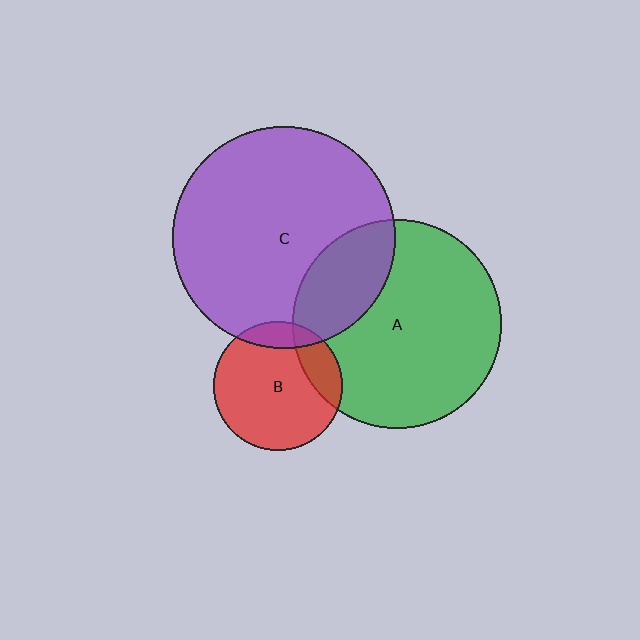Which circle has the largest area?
Circle C (purple).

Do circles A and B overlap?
Yes.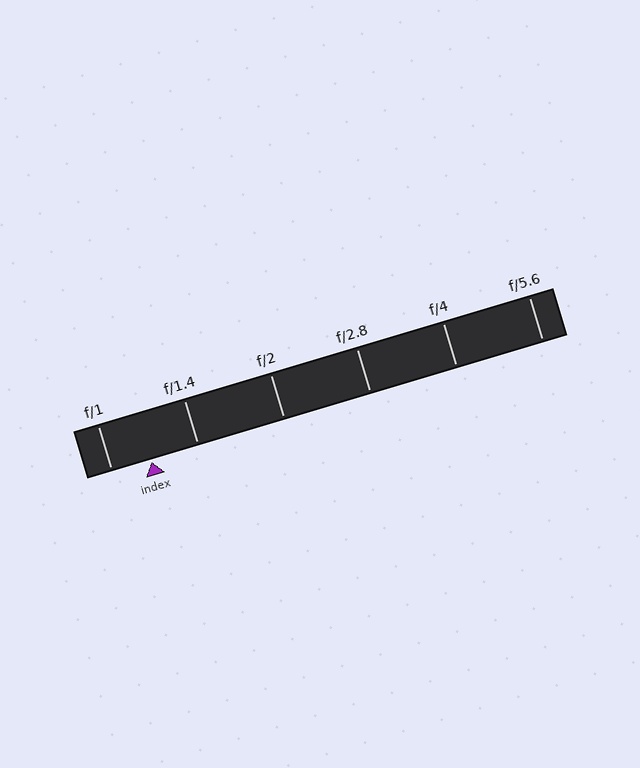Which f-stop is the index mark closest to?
The index mark is closest to f/1.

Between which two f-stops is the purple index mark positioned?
The index mark is between f/1 and f/1.4.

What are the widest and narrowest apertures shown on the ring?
The widest aperture shown is f/1 and the narrowest is f/5.6.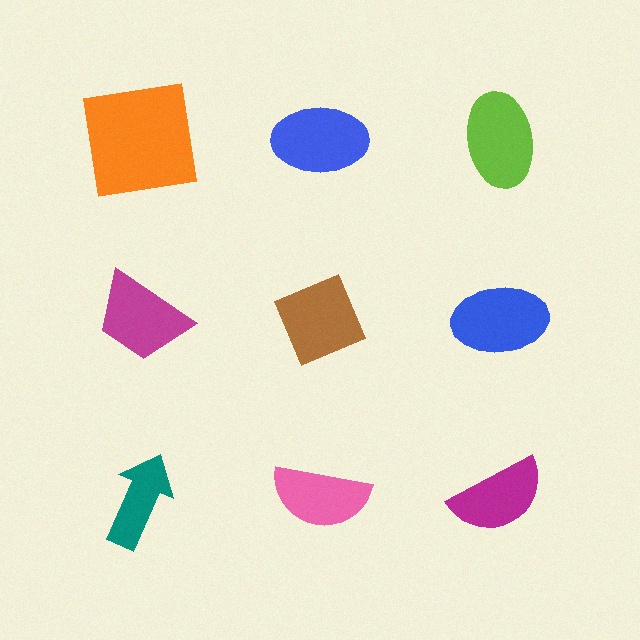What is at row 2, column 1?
A magenta trapezoid.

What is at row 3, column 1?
A teal arrow.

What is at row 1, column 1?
An orange square.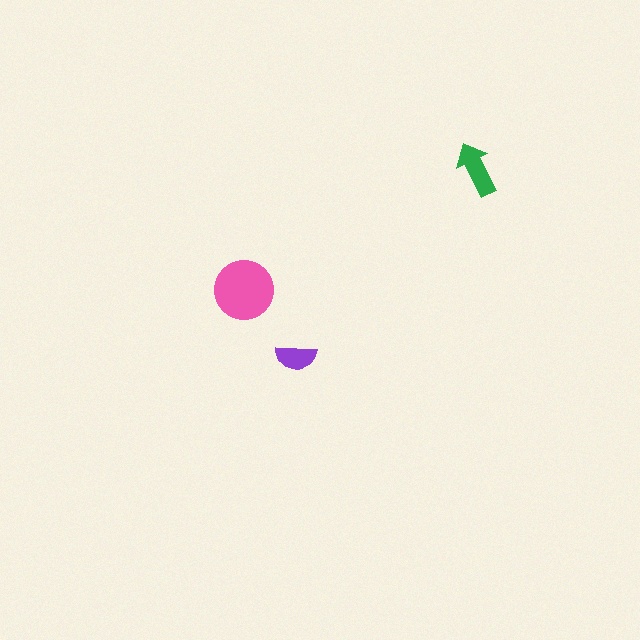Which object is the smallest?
The purple semicircle.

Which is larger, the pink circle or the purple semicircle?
The pink circle.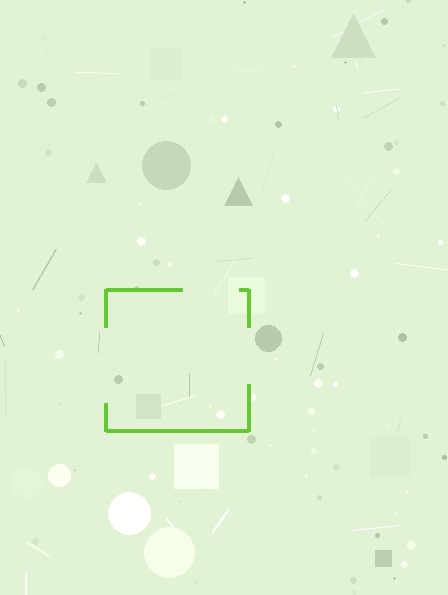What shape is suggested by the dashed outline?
The dashed outline suggests a square.